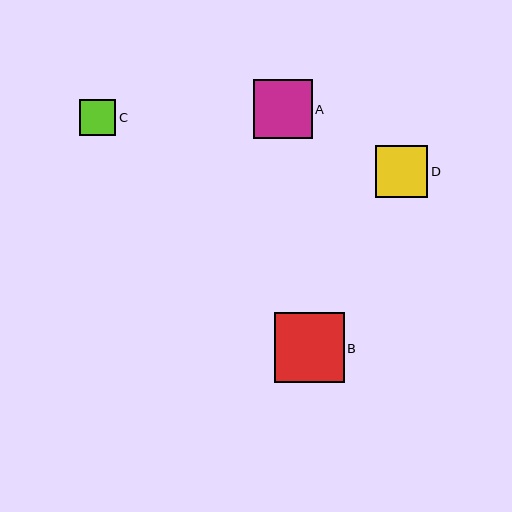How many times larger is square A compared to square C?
Square A is approximately 1.6 times the size of square C.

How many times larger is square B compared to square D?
Square B is approximately 1.3 times the size of square D.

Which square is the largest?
Square B is the largest with a size of approximately 70 pixels.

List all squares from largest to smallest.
From largest to smallest: B, A, D, C.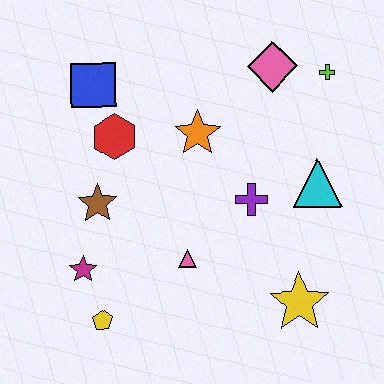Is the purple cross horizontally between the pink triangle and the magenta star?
No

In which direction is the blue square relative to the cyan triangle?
The blue square is to the left of the cyan triangle.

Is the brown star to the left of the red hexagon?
Yes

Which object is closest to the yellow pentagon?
The magenta star is closest to the yellow pentagon.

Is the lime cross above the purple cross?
Yes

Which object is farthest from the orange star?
The yellow pentagon is farthest from the orange star.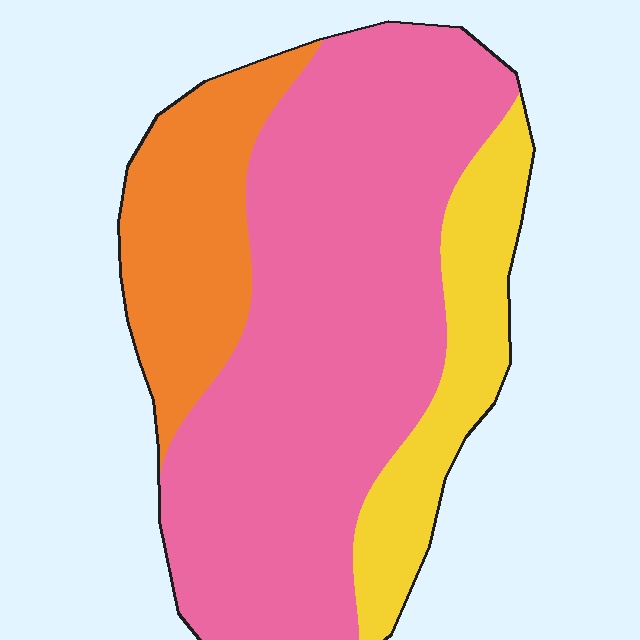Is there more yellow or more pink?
Pink.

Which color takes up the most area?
Pink, at roughly 65%.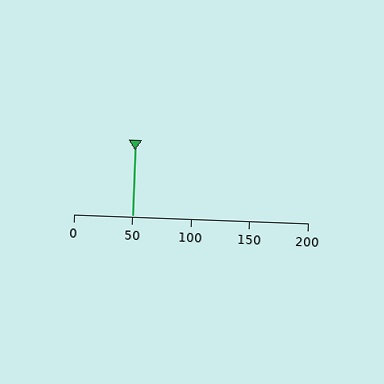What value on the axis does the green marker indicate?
The marker indicates approximately 50.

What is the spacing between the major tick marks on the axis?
The major ticks are spaced 50 apart.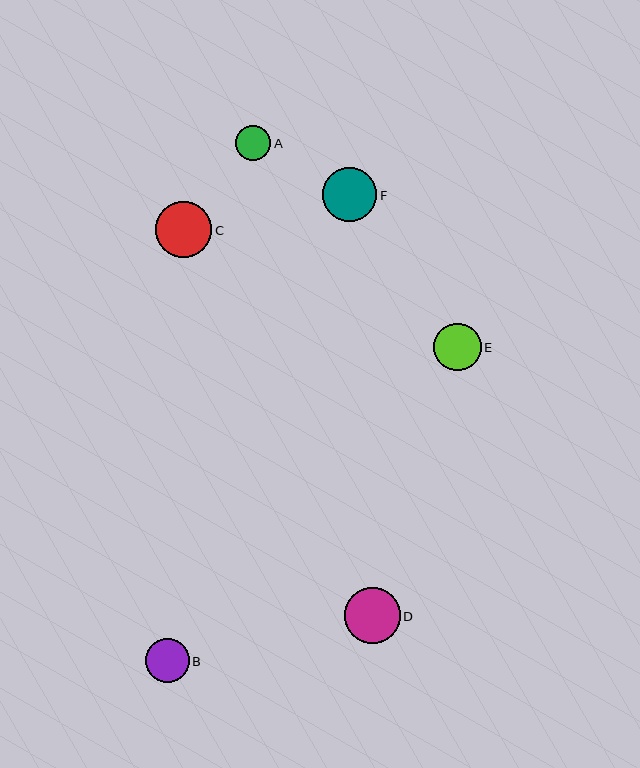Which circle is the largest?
Circle C is the largest with a size of approximately 56 pixels.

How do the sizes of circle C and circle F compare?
Circle C and circle F are approximately the same size.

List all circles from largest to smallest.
From largest to smallest: C, D, F, E, B, A.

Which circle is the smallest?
Circle A is the smallest with a size of approximately 35 pixels.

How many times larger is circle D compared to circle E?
Circle D is approximately 1.2 times the size of circle E.